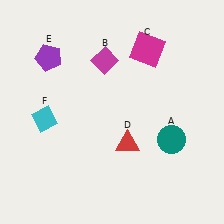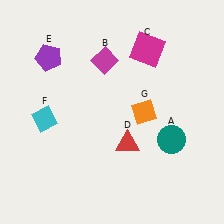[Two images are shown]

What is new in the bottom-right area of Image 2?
An orange diamond (G) was added in the bottom-right area of Image 2.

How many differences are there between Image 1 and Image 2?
There is 1 difference between the two images.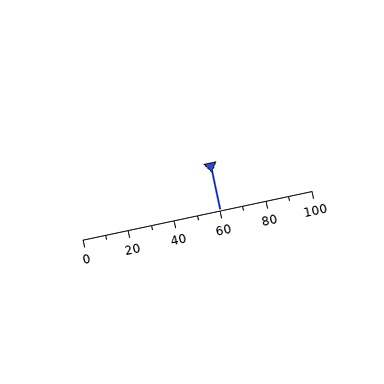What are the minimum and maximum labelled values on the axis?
The axis runs from 0 to 100.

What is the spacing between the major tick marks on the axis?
The major ticks are spaced 20 apart.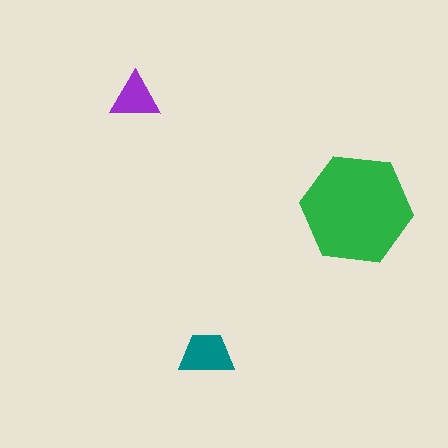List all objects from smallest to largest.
The purple triangle, the teal trapezoid, the green hexagon.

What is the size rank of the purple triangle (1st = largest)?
3rd.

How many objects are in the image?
There are 3 objects in the image.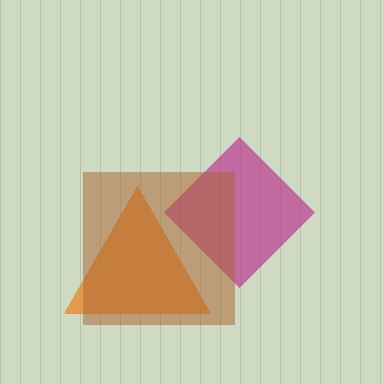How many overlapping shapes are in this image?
There are 3 overlapping shapes in the image.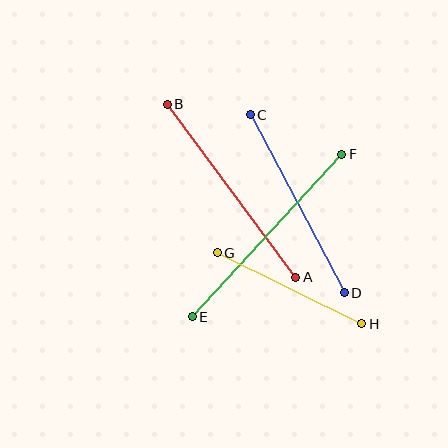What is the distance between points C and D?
The distance is approximately 202 pixels.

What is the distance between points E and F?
The distance is approximately 221 pixels.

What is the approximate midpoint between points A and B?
The midpoint is at approximately (232, 191) pixels.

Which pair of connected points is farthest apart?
Points E and F are farthest apart.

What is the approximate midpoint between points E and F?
The midpoint is at approximately (267, 236) pixels.